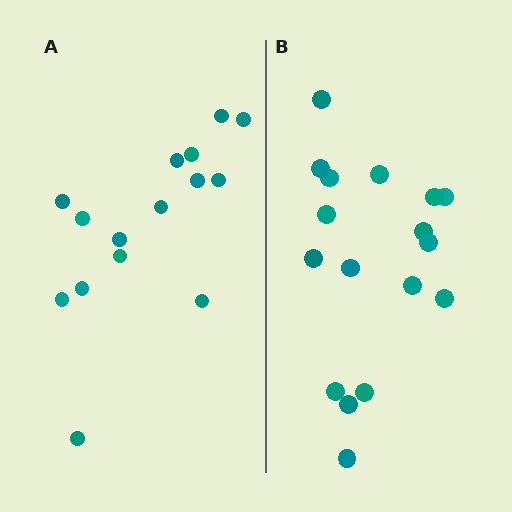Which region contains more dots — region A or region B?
Region B (the right region) has more dots.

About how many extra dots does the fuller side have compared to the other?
Region B has just a few more — roughly 2 or 3 more dots than region A.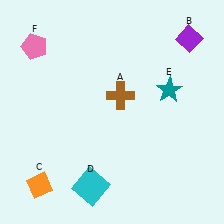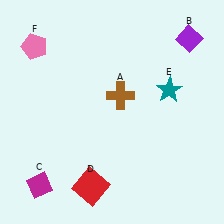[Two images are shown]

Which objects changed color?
C changed from orange to magenta. D changed from cyan to red.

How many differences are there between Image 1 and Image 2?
There are 2 differences between the two images.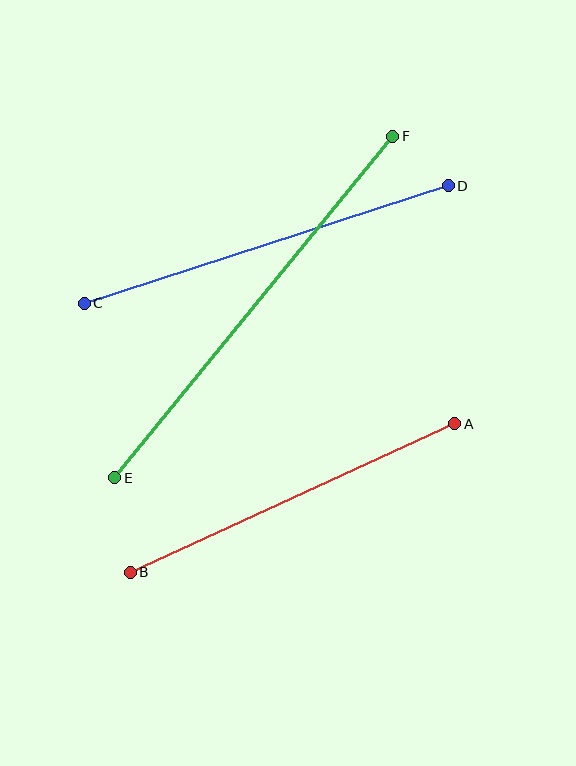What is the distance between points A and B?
The distance is approximately 357 pixels.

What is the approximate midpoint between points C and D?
The midpoint is at approximately (266, 244) pixels.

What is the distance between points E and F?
The distance is approximately 440 pixels.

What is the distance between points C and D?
The distance is approximately 382 pixels.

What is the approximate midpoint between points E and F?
The midpoint is at approximately (254, 307) pixels.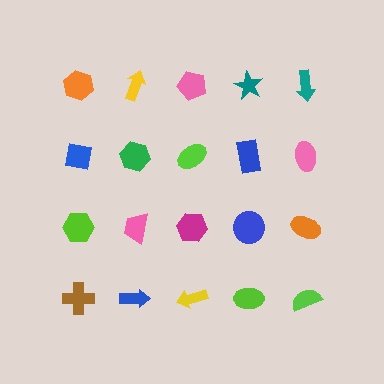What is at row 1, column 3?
A pink pentagon.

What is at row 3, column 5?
An orange ellipse.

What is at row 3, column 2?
A pink trapezoid.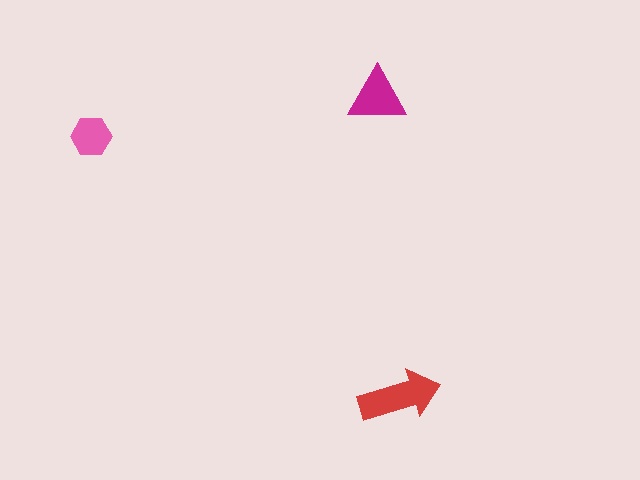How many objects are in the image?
There are 3 objects in the image.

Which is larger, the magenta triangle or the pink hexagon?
The magenta triangle.